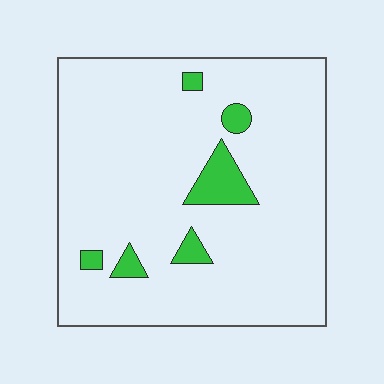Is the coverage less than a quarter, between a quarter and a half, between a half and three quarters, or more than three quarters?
Less than a quarter.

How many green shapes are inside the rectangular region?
6.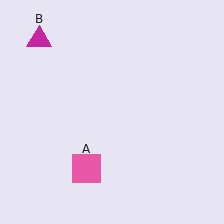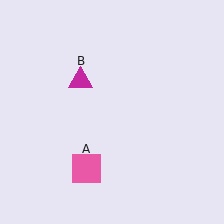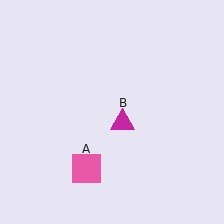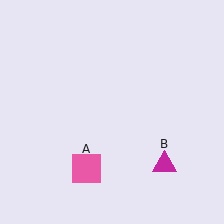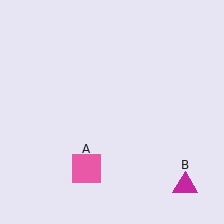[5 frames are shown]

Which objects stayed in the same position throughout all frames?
Pink square (object A) remained stationary.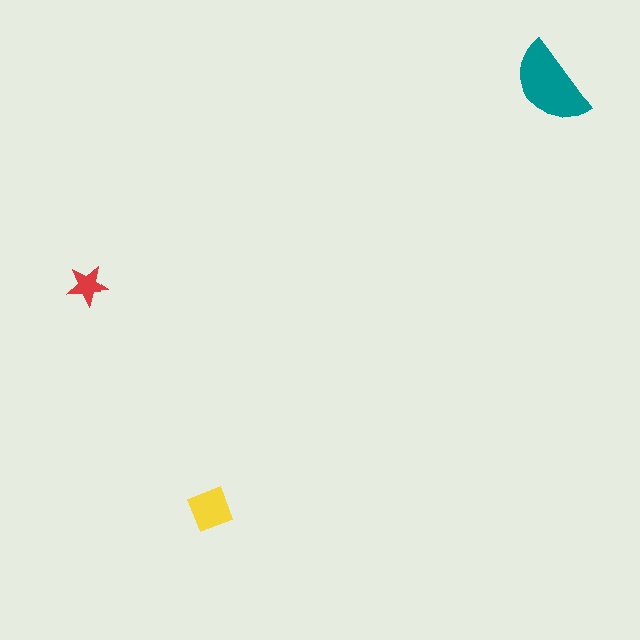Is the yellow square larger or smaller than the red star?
Larger.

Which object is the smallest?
The red star.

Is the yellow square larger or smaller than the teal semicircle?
Smaller.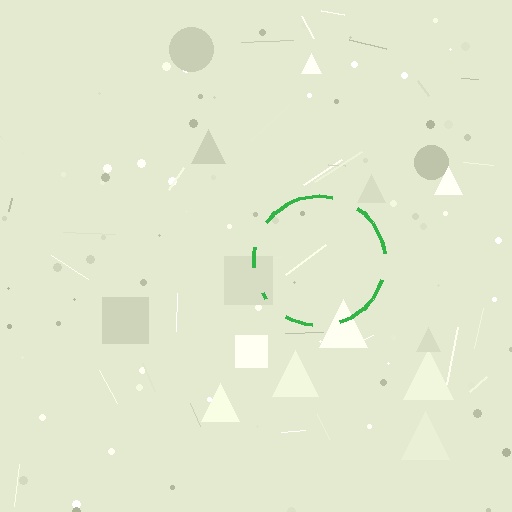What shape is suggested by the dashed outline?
The dashed outline suggests a circle.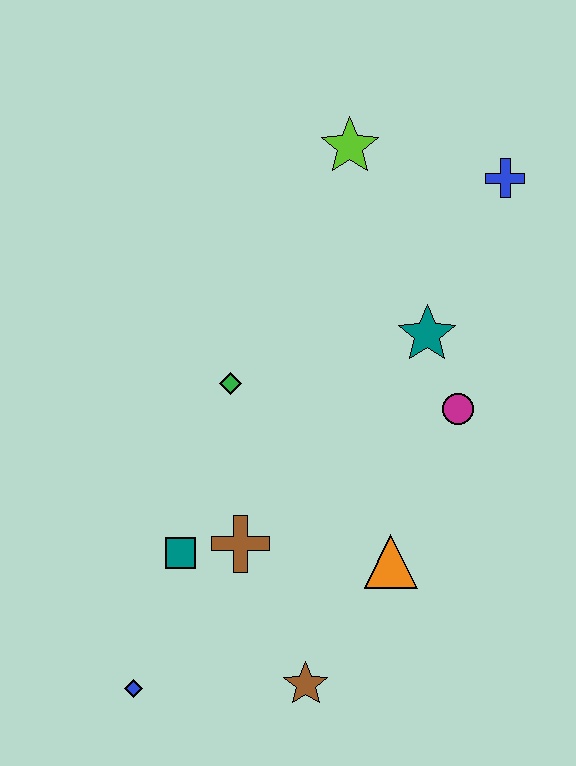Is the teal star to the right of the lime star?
Yes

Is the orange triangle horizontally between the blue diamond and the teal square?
No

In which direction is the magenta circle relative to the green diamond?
The magenta circle is to the right of the green diamond.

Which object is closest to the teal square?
The brown cross is closest to the teal square.